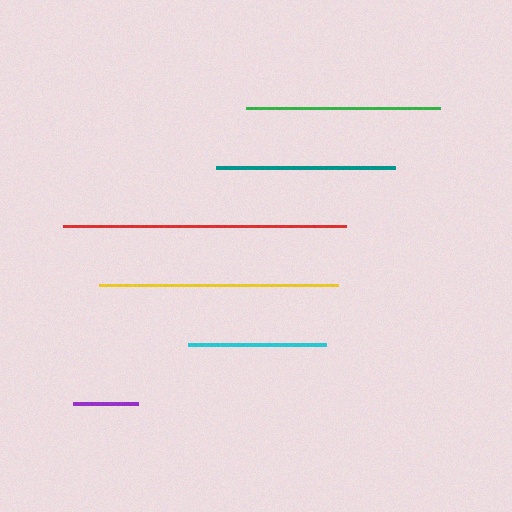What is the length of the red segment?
The red segment is approximately 284 pixels long.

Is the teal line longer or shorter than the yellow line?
The yellow line is longer than the teal line.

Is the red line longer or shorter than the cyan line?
The red line is longer than the cyan line.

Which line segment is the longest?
The red line is the longest at approximately 284 pixels.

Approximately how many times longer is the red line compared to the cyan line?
The red line is approximately 2.1 times the length of the cyan line.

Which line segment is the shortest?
The purple line is the shortest at approximately 65 pixels.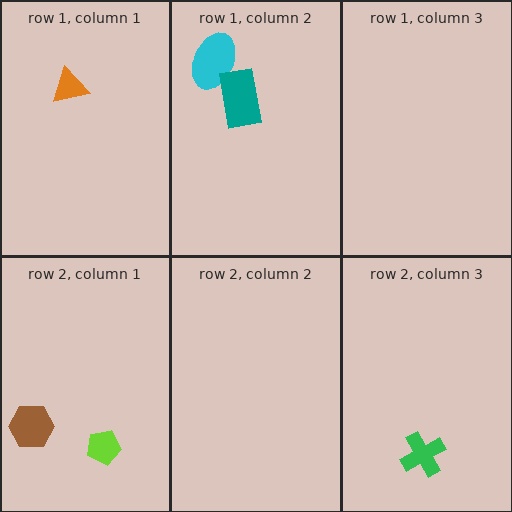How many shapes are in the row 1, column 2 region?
2.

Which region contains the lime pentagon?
The row 2, column 1 region.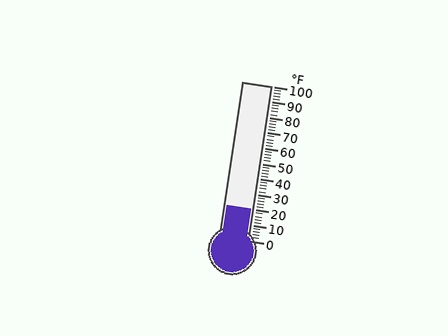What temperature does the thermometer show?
The thermometer shows approximately 20°F.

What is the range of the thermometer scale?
The thermometer scale ranges from 0°F to 100°F.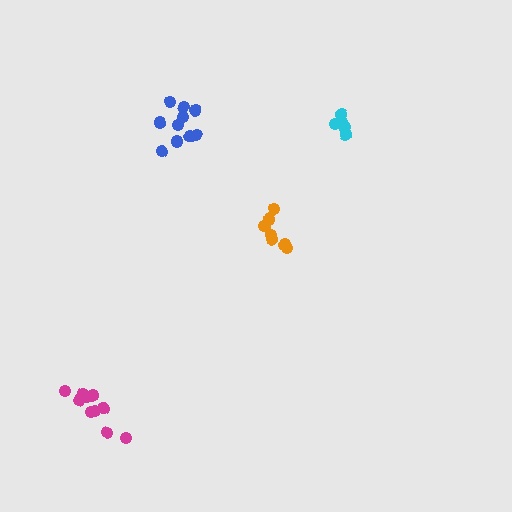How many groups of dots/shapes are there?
There are 4 groups.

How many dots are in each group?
Group 1: 7 dots, Group 2: 6 dots, Group 3: 10 dots, Group 4: 10 dots (33 total).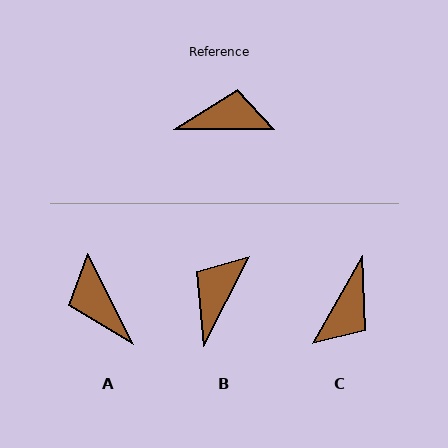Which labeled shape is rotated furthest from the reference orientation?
C, about 119 degrees away.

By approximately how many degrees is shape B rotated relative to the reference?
Approximately 64 degrees counter-clockwise.